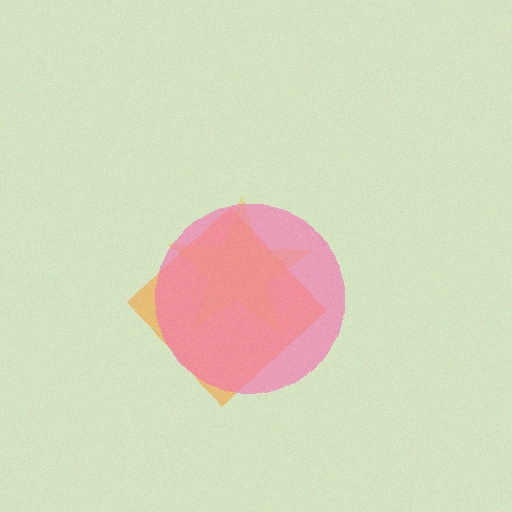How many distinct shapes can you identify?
There are 3 distinct shapes: an orange diamond, a yellow star, a pink circle.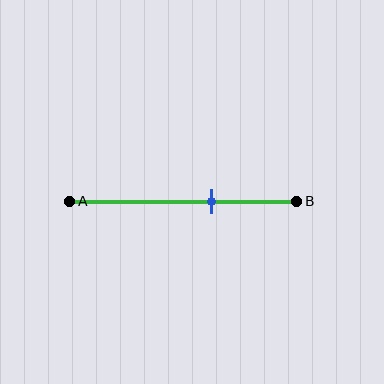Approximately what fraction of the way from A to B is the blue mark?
The blue mark is approximately 65% of the way from A to B.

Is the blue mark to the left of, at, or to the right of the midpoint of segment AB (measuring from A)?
The blue mark is to the right of the midpoint of segment AB.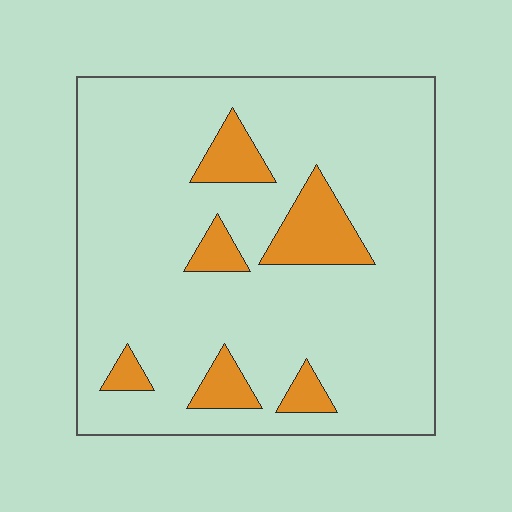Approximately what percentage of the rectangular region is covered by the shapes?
Approximately 15%.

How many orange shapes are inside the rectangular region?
6.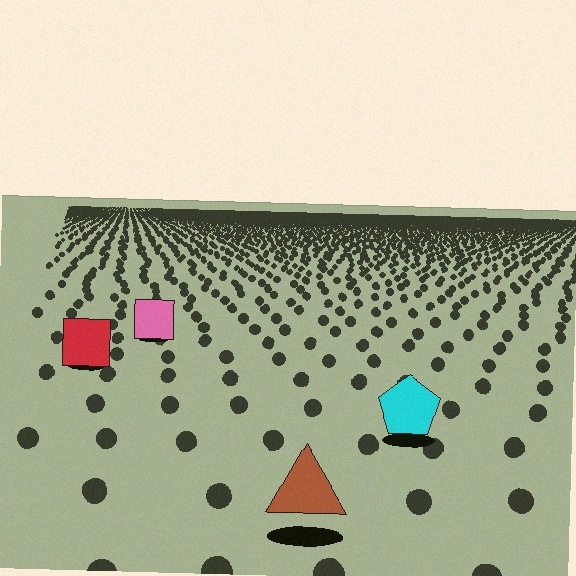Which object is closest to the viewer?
The brown triangle is closest. The texture marks near it are larger and more spread out.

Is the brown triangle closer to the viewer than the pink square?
Yes. The brown triangle is closer — you can tell from the texture gradient: the ground texture is coarser near it.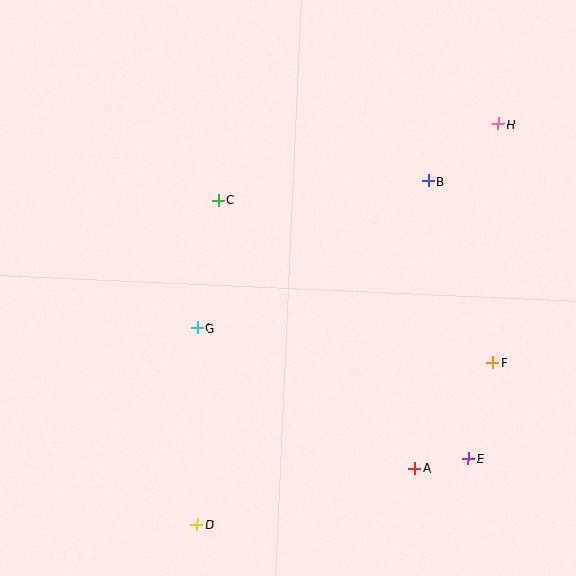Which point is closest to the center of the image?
Point G at (197, 328) is closest to the center.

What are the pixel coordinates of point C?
Point C is at (218, 200).